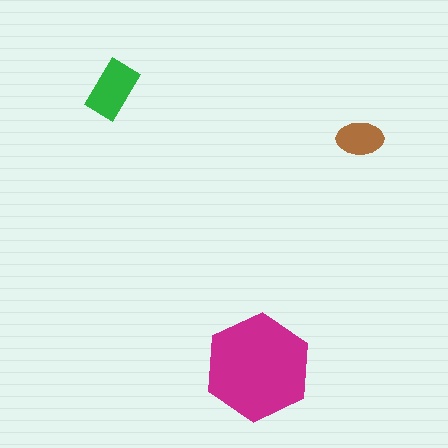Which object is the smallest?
The brown ellipse.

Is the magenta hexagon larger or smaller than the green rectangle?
Larger.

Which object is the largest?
The magenta hexagon.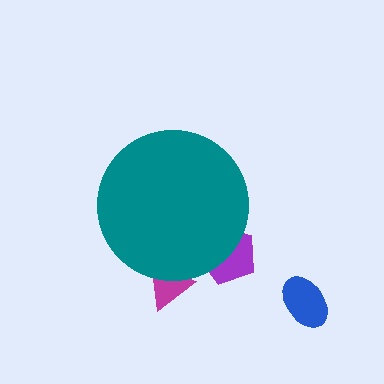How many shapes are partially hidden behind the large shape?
2 shapes are partially hidden.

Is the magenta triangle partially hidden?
Yes, the magenta triangle is partially hidden behind the teal circle.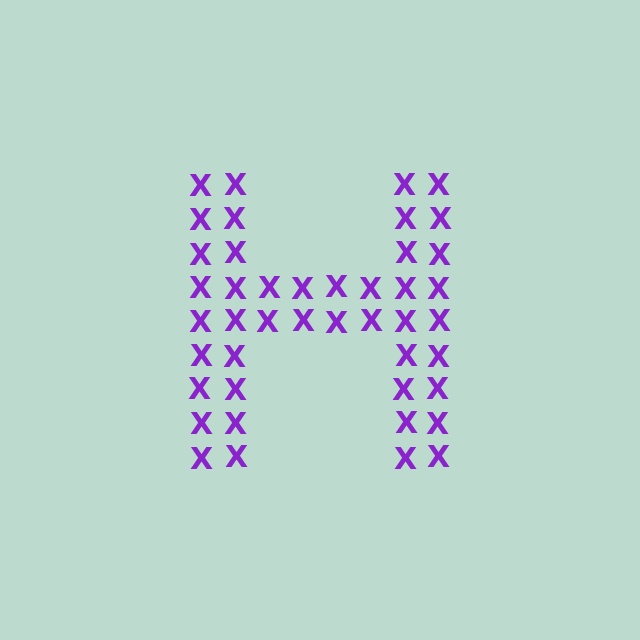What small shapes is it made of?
It is made of small letter X's.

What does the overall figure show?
The overall figure shows the letter H.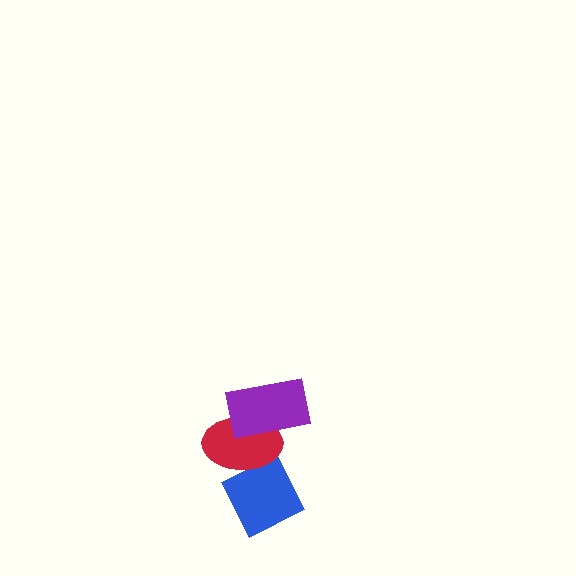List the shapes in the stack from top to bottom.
From top to bottom: the purple rectangle, the red ellipse, the blue diamond.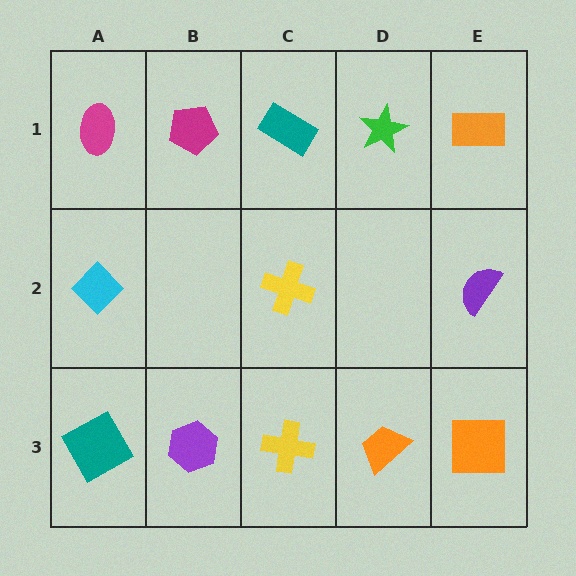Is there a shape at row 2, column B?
No, that cell is empty.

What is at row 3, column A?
A teal square.